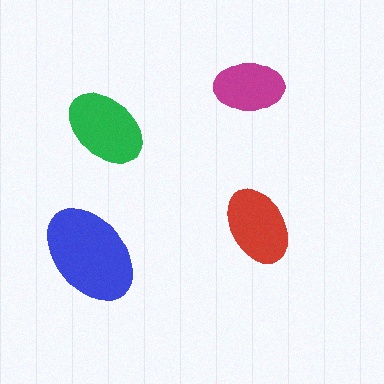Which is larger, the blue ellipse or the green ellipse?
The blue one.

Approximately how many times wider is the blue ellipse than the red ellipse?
About 1.5 times wider.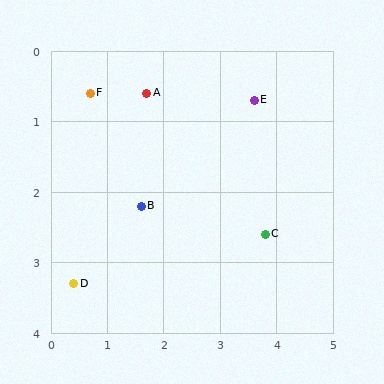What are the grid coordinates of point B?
Point B is at approximately (1.6, 2.2).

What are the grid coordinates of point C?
Point C is at approximately (3.8, 2.6).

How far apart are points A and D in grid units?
Points A and D are about 3.0 grid units apart.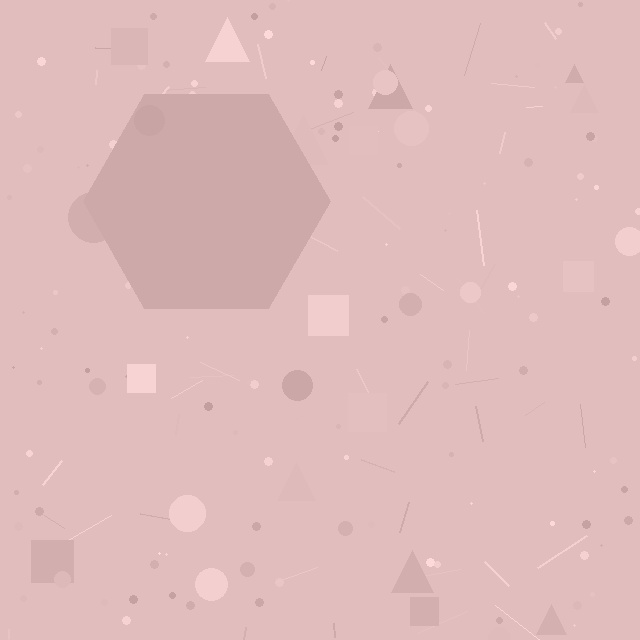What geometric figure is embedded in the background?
A hexagon is embedded in the background.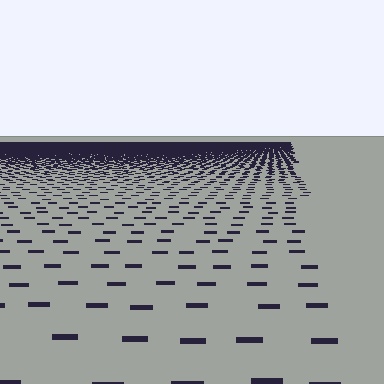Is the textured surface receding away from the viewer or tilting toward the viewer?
The surface is receding away from the viewer. Texture elements get smaller and denser toward the top.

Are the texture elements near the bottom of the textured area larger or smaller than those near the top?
Larger. Near the bottom, elements are closer to the viewer and appear at a bigger on-screen size.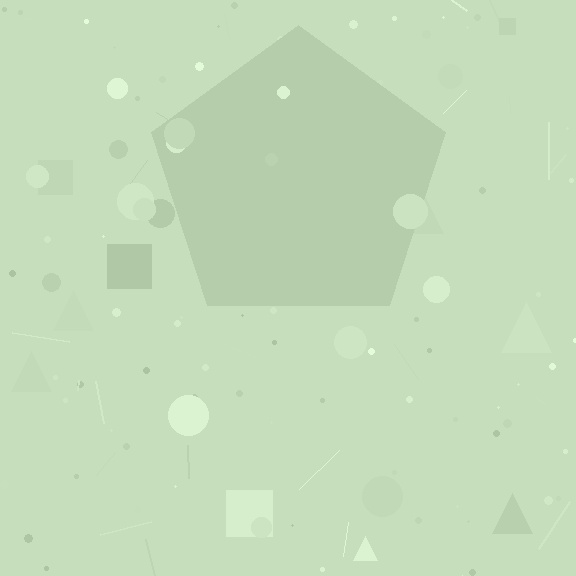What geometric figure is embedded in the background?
A pentagon is embedded in the background.